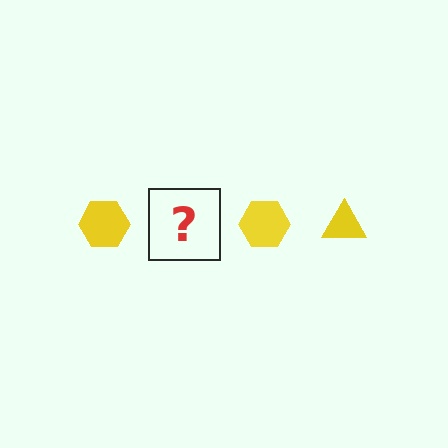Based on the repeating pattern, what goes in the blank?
The blank should be a yellow triangle.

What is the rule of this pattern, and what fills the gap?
The rule is that the pattern cycles through hexagon, triangle shapes in yellow. The gap should be filled with a yellow triangle.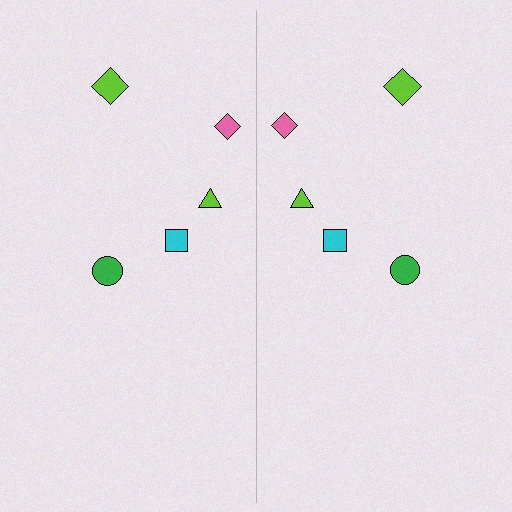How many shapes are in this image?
There are 10 shapes in this image.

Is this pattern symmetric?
Yes, this pattern has bilateral (reflection) symmetry.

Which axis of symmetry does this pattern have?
The pattern has a vertical axis of symmetry running through the center of the image.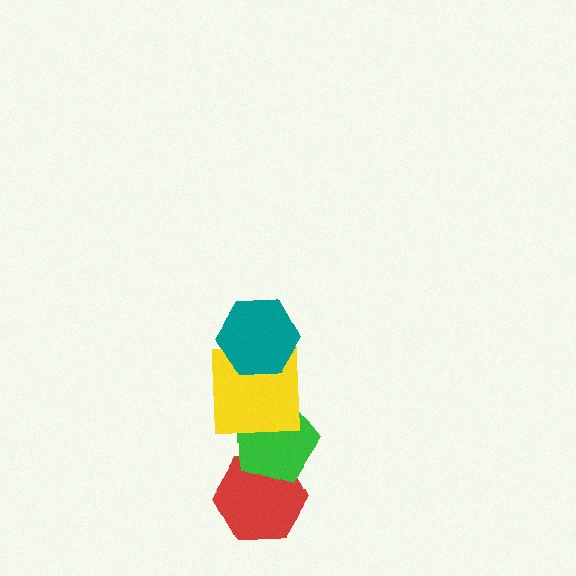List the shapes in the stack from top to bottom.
From top to bottom: the teal hexagon, the yellow square, the green pentagon, the red hexagon.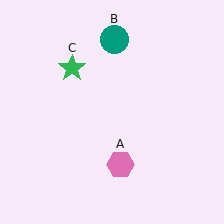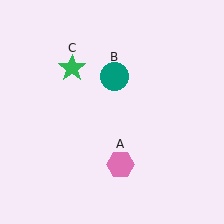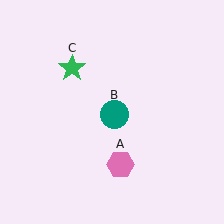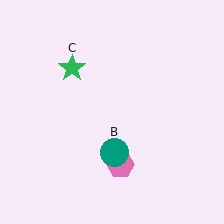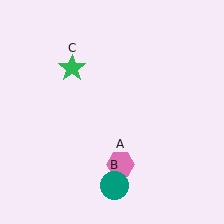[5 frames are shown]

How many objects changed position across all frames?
1 object changed position: teal circle (object B).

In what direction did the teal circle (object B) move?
The teal circle (object B) moved down.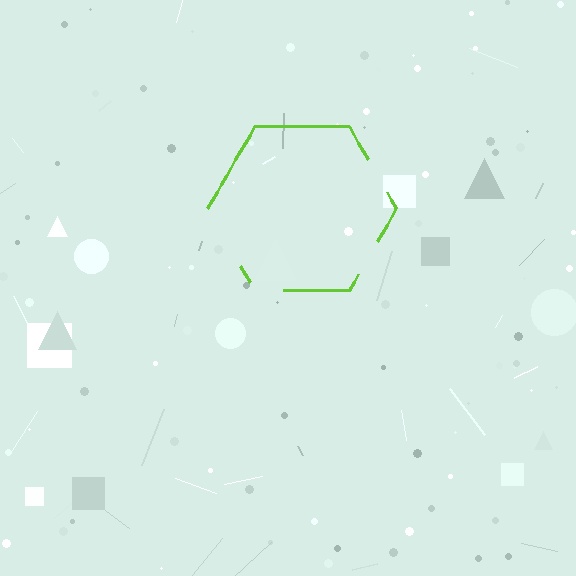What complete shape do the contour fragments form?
The contour fragments form a hexagon.